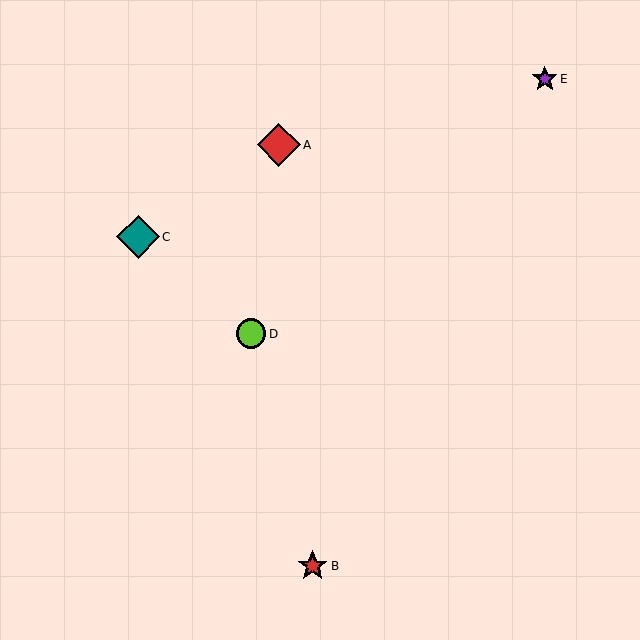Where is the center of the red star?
The center of the red star is at (313, 566).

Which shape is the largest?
The red diamond (labeled A) is the largest.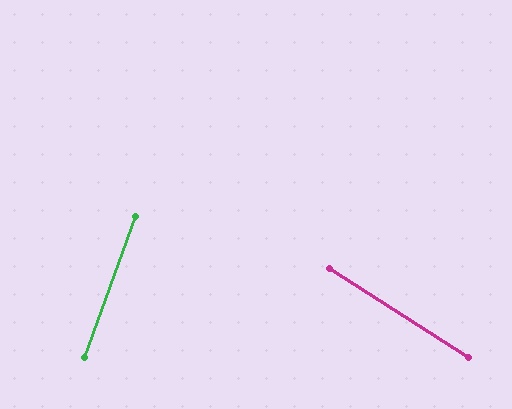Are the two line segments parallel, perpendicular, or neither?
Neither parallel nor perpendicular — they differ by about 77°.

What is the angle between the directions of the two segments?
Approximately 77 degrees.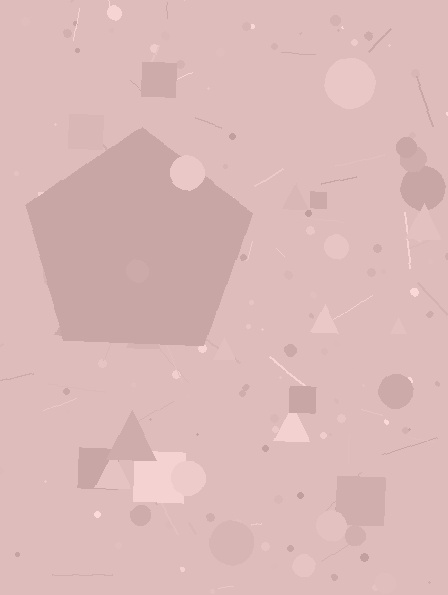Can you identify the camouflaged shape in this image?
The camouflaged shape is a pentagon.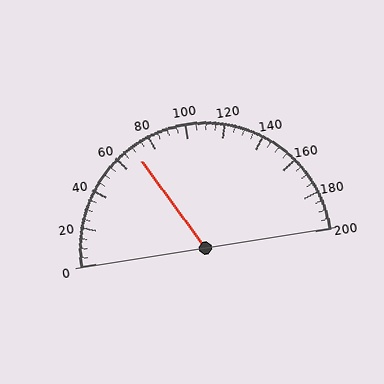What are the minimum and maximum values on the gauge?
The gauge ranges from 0 to 200.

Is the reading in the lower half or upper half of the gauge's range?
The reading is in the lower half of the range (0 to 200).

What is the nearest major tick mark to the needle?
The nearest major tick mark is 80.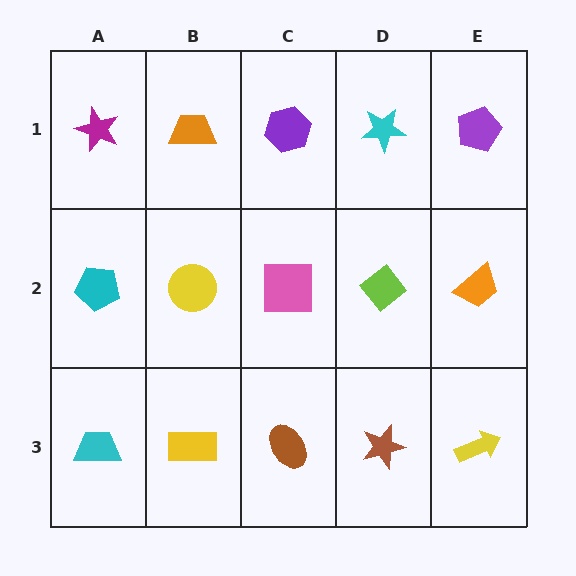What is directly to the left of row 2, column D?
A pink square.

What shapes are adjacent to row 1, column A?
A cyan pentagon (row 2, column A), an orange trapezoid (row 1, column B).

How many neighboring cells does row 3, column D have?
3.